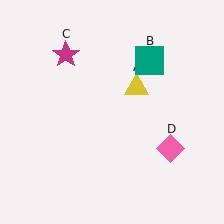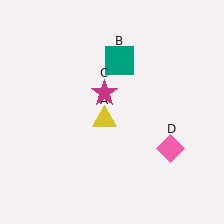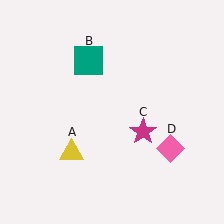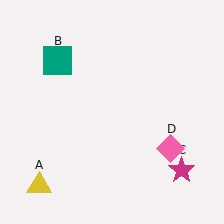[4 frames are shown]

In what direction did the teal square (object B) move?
The teal square (object B) moved left.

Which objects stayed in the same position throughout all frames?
Pink diamond (object D) remained stationary.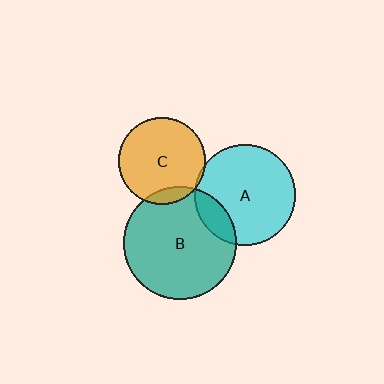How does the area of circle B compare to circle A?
Approximately 1.3 times.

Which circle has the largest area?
Circle B (teal).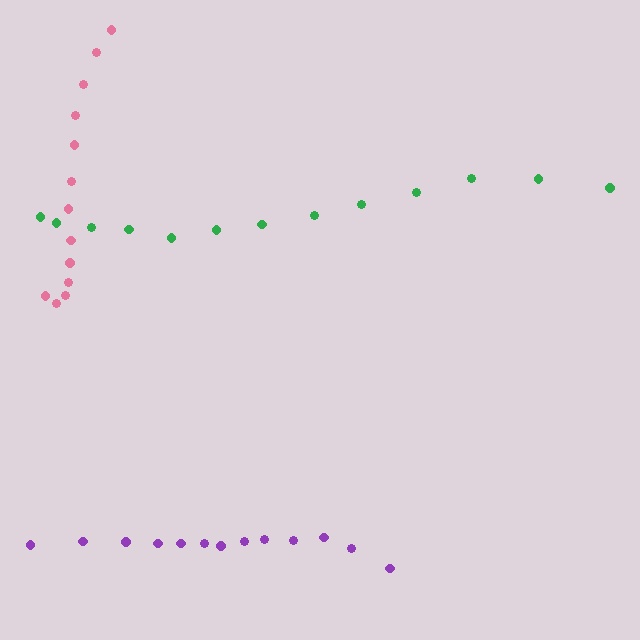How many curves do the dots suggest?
There are 3 distinct paths.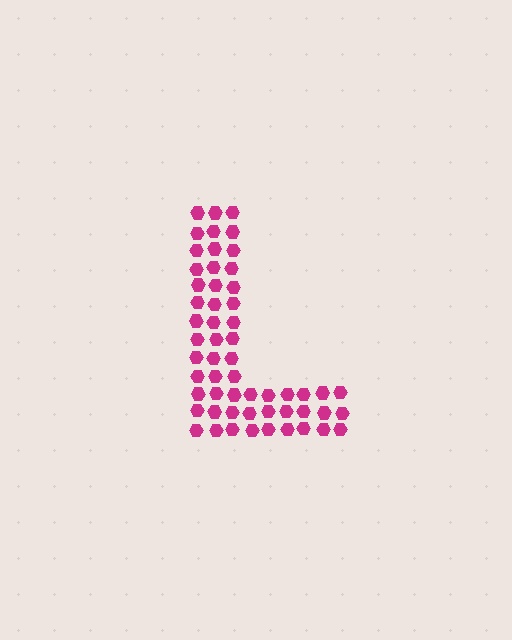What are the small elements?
The small elements are hexagons.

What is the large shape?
The large shape is the letter L.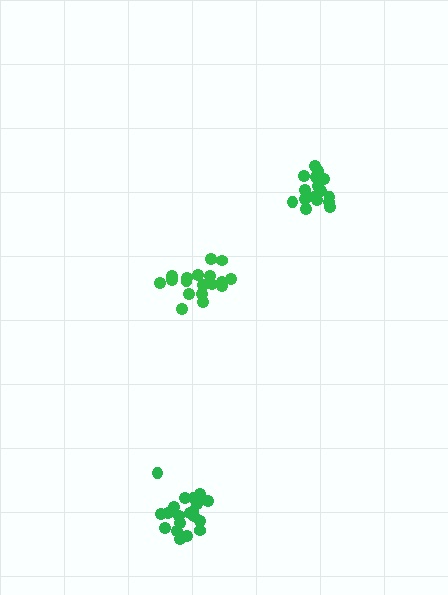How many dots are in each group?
Group 1: 18 dots, Group 2: 16 dots, Group 3: 20 dots (54 total).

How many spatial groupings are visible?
There are 3 spatial groupings.